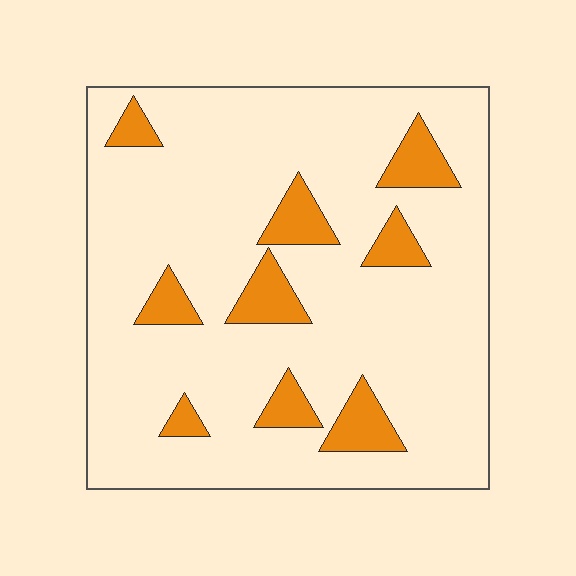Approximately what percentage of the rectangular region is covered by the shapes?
Approximately 15%.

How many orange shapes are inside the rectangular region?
9.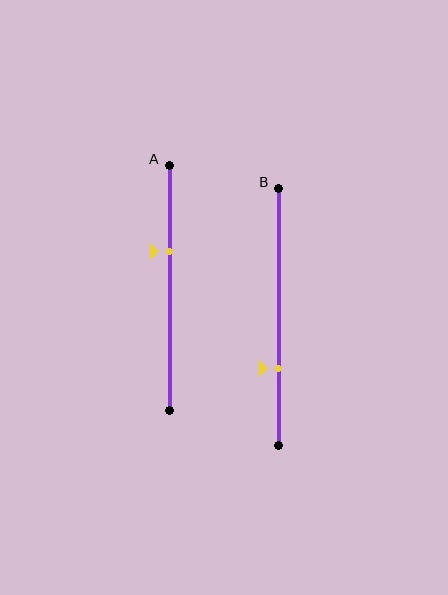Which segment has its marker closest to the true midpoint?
Segment A has its marker closest to the true midpoint.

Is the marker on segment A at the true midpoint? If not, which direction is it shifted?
No, the marker on segment A is shifted upward by about 15% of the segment length.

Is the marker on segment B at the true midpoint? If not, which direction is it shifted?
No, the marker on segment B is shifted downward by about 20% of the segment length.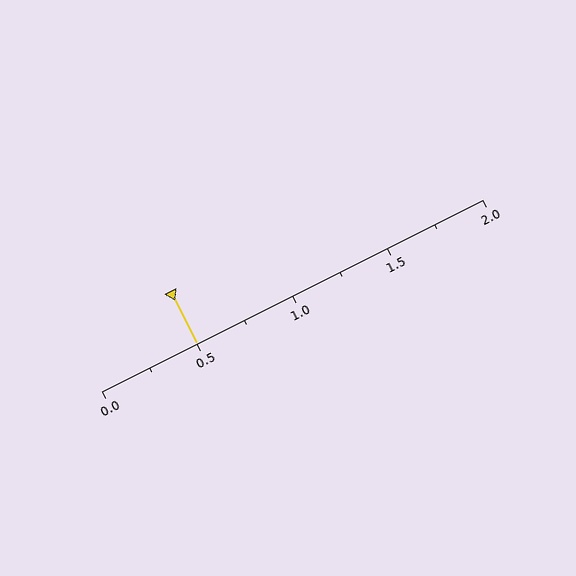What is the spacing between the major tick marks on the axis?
The major ticks are spaced 0.5 apart.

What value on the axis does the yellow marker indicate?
The marker indicates approximately 0.5.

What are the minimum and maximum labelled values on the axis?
The axis runs from 0.0 to 2.0.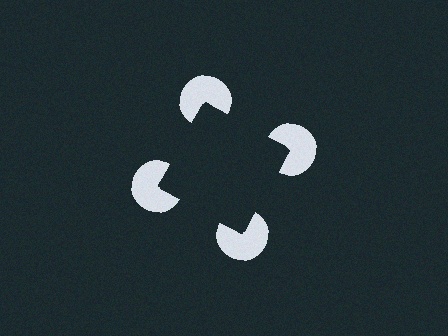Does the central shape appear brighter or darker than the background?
It typically appears slightly darker than the background, even though no actual brightness change is drawn.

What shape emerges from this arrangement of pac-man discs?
An illusory square — its edges are inferred from the aligned wedge cuts in the pac-man discs, not physically drawn.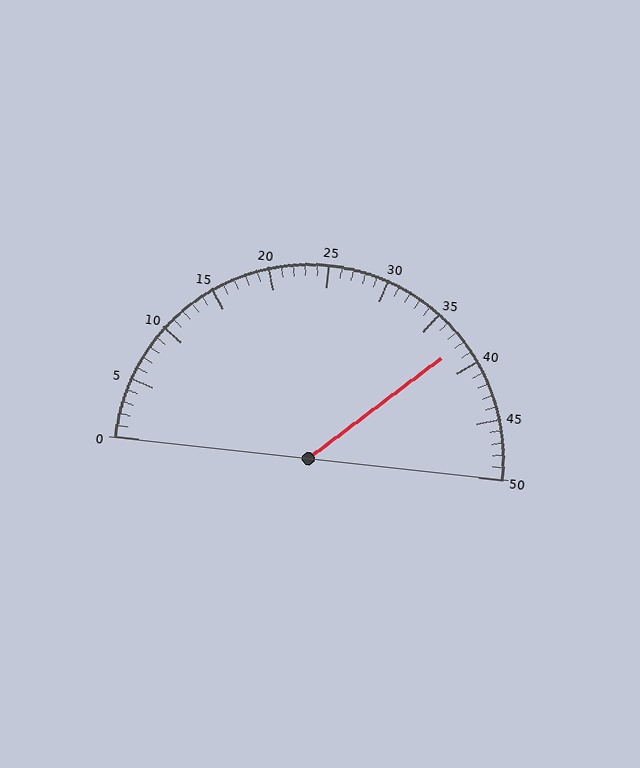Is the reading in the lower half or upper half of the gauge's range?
The reading is in the upper half of the range (0 to 50).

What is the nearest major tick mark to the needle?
The nearest major tick mark is 40.